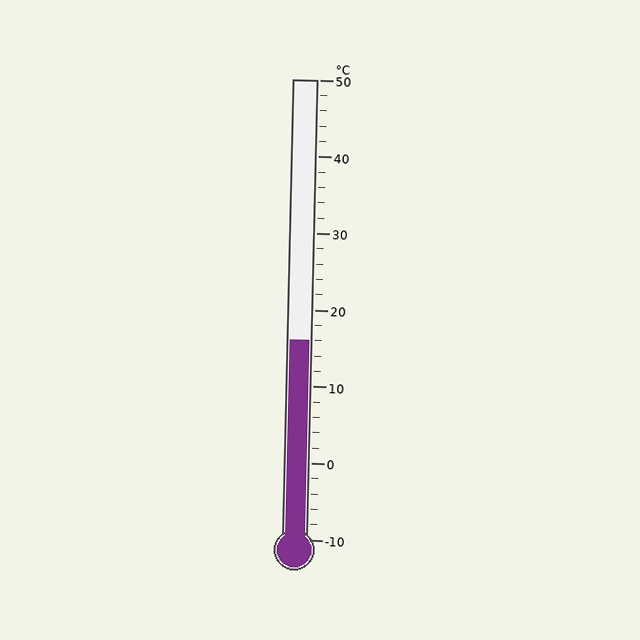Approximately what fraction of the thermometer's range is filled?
The thermometer is filled to approximately 45% of its range.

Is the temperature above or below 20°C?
The temperature is below 20°C.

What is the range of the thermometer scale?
The thermometer scale ranges from -10°C to 50°C.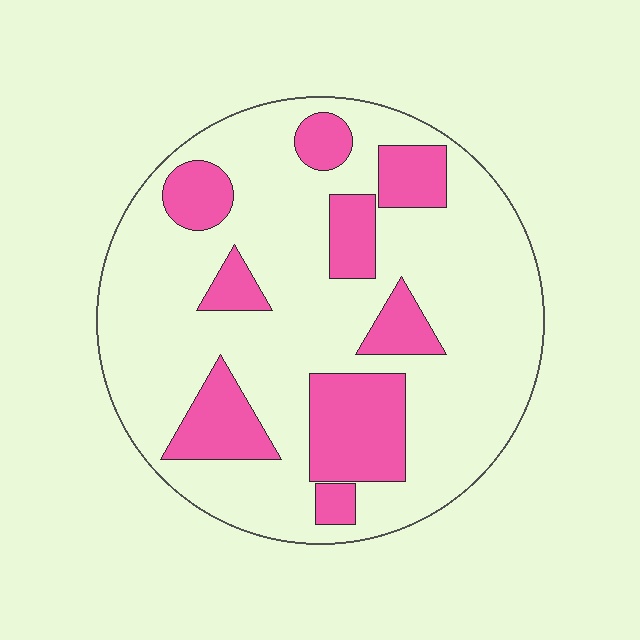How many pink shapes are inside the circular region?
9.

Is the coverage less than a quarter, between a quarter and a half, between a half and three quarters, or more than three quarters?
Between a quarter and a half.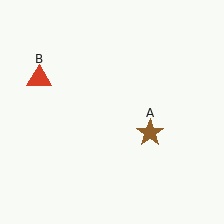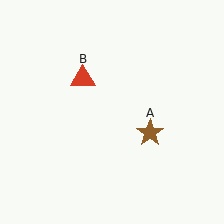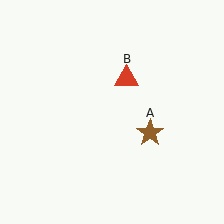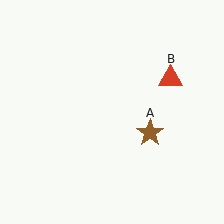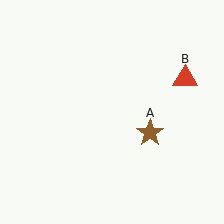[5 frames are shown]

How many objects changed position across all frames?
1 object changed position: red triangle (object B).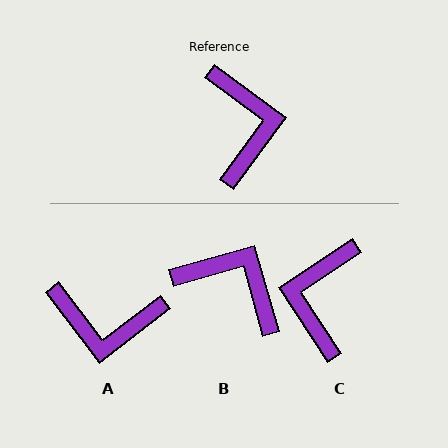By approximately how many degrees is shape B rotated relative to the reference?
Approximately 52 degrees counter-clockwise.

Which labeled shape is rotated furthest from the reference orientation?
C, about 160 degrees away.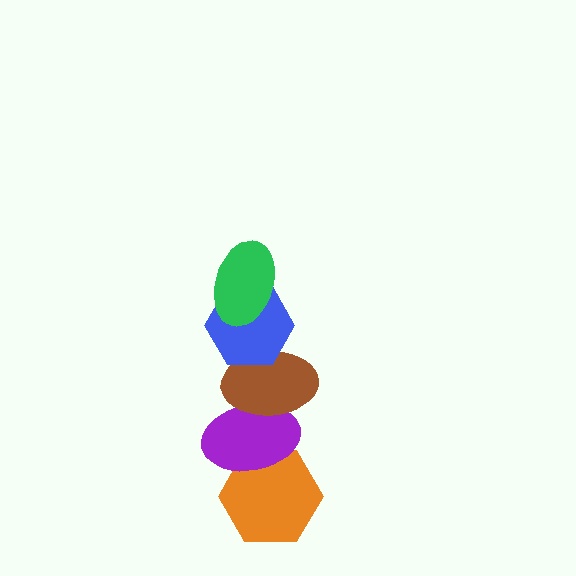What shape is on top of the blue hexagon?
The green ellipse is on top of the blue hexagon.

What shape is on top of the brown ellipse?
The blue hexagon is on top of the brown ellipse.